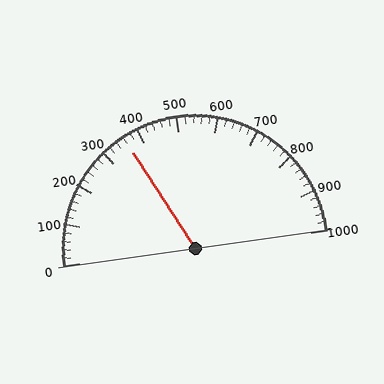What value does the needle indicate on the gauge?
The needle indicates approximately 360.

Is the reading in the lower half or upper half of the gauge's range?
The reading is in the lower half of the range (0 to 1000).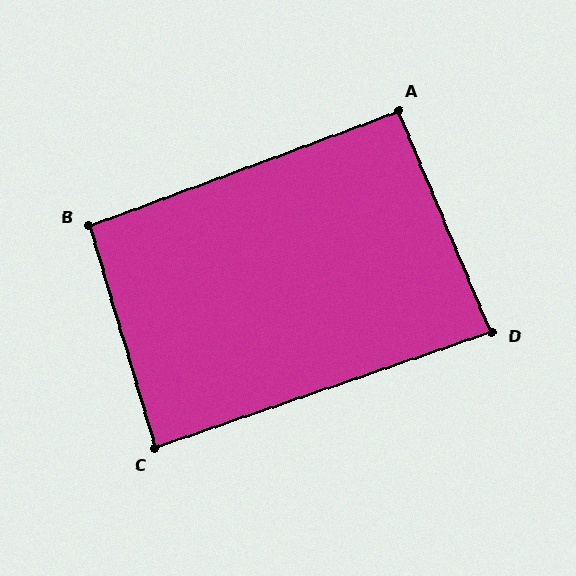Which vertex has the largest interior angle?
B, at approximately 94 degrees.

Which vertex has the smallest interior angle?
D, at approximately 86 degrees.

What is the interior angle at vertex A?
Approximately 93 degrees (approximately right).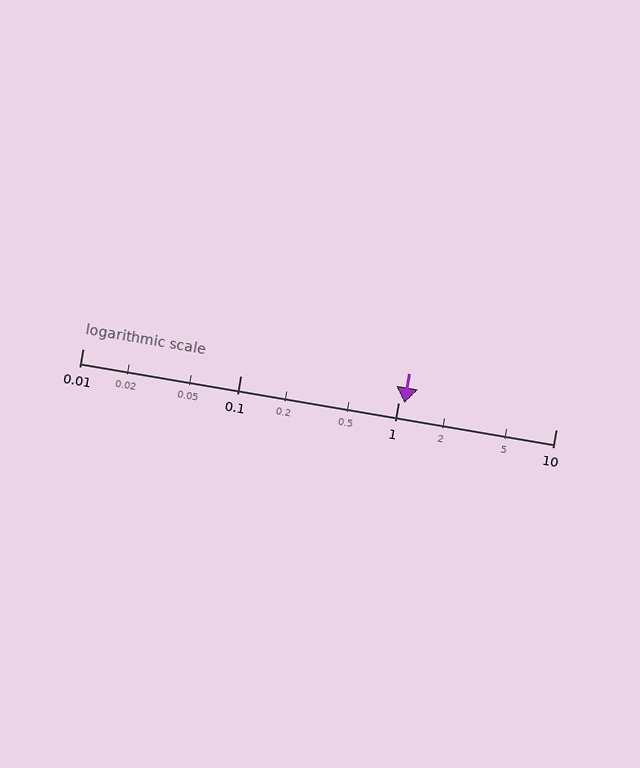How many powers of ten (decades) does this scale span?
The scale spans 3 decades, from 0.01 to 10.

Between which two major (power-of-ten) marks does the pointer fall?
The pointer is between 1 and 10.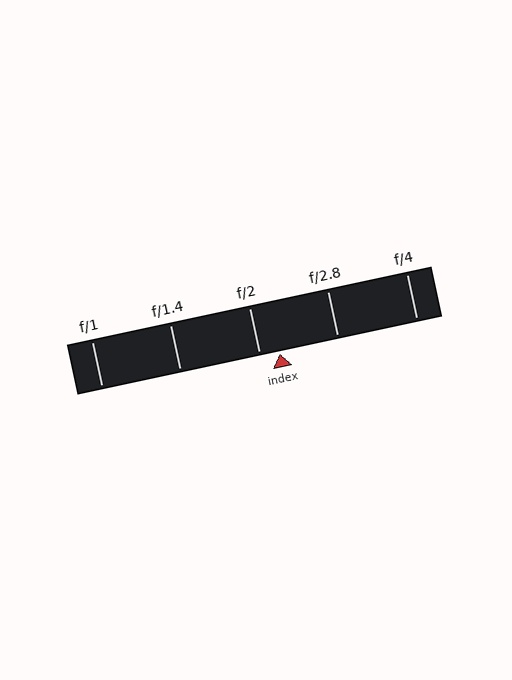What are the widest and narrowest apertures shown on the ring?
The widest aperture shown is f/1 and the narrowest is f/4.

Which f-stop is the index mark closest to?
The index mark is closest to f/2.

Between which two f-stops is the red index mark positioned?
The index mark is between f/2 and f/2.8.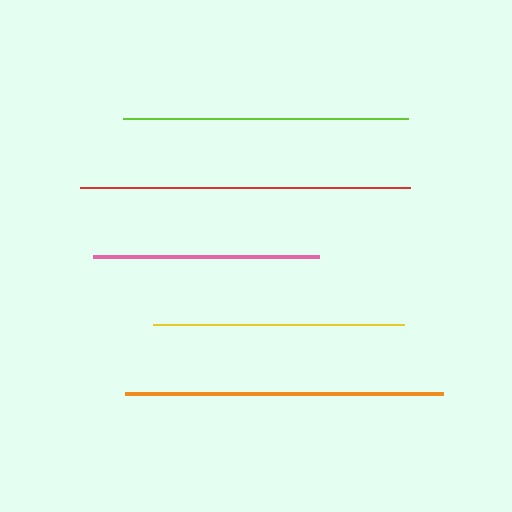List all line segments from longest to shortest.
From longest to shortest: red, orange, lime, yellow, pink.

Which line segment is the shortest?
The pink line is the shortest at approximately 226 pixels.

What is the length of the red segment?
The red segment is approximately 330 pixels long.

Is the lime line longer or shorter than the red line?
The red line is longer than the lime line.